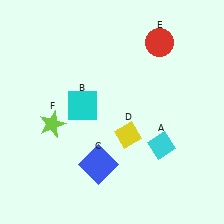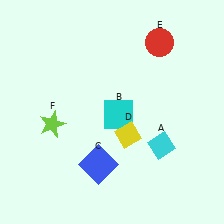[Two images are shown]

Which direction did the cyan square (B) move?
The cyan square (B) moved right.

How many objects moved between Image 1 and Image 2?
1 object moved between the two images.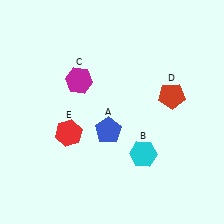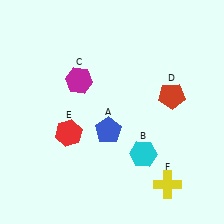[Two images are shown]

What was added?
A yellow cross (F) was added in Image 2.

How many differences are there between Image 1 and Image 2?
There is 1 difference between the two images.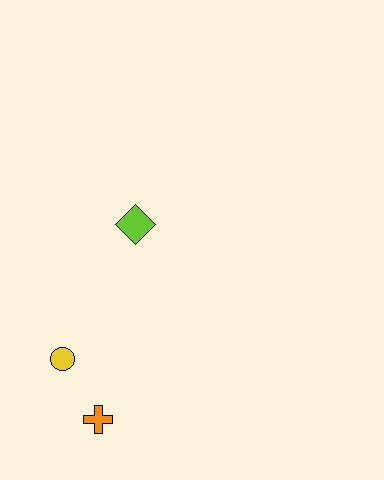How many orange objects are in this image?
There is 1 orange object.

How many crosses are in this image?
There is 1 cross.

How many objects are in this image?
There are 3 objects.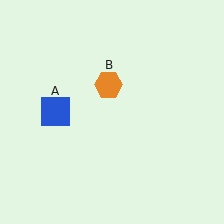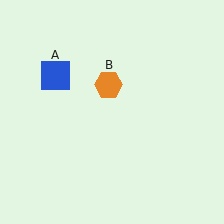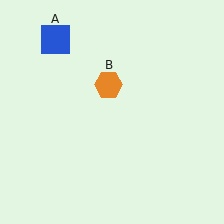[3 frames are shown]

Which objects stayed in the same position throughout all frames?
Orange hexagon (object B) remained stationary.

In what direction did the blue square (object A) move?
The blue square (object A) moved up.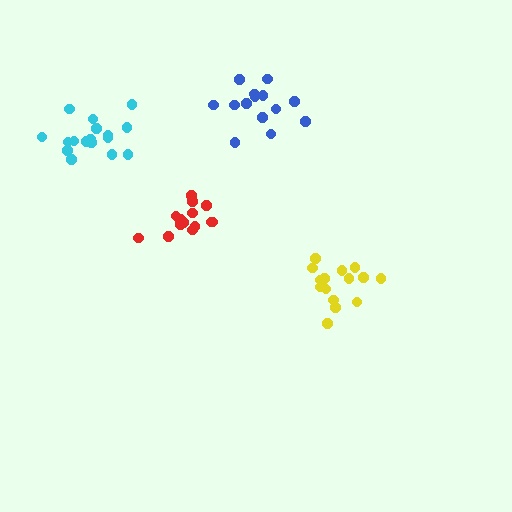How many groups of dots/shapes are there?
There are 4 groups.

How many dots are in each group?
Group 1: 15 dots, Group 2: 17 dots, Group 3: 14 dots, Group 4: 14 dots (60 total).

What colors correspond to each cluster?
The clusters are colored: yellow, cyan, red, blue.